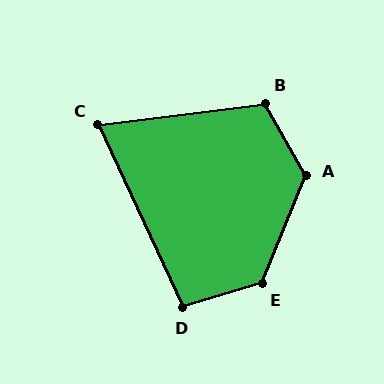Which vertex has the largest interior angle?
A, at approximately 129 degrees.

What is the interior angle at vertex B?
Approximately 112 degrees (obtuse).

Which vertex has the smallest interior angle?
C, at approximately 72 degrees.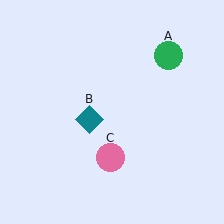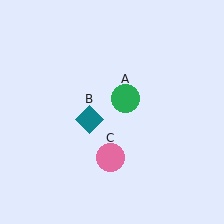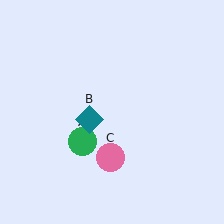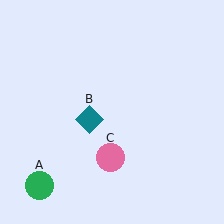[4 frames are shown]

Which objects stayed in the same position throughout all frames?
Teal diamond (object B) and pink circle (object C) remained stationary.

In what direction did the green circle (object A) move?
The green circle (object A) moved down and to the left.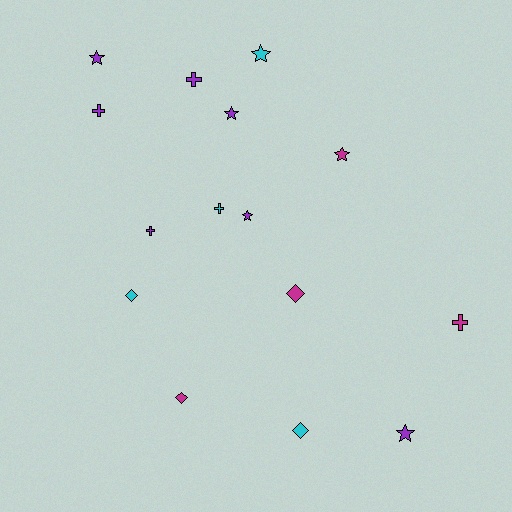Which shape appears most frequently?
Star, with 6 objects.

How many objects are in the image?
There are 15 objects.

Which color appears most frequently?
Purple, with 7 objects.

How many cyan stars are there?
There is 1 cyan star.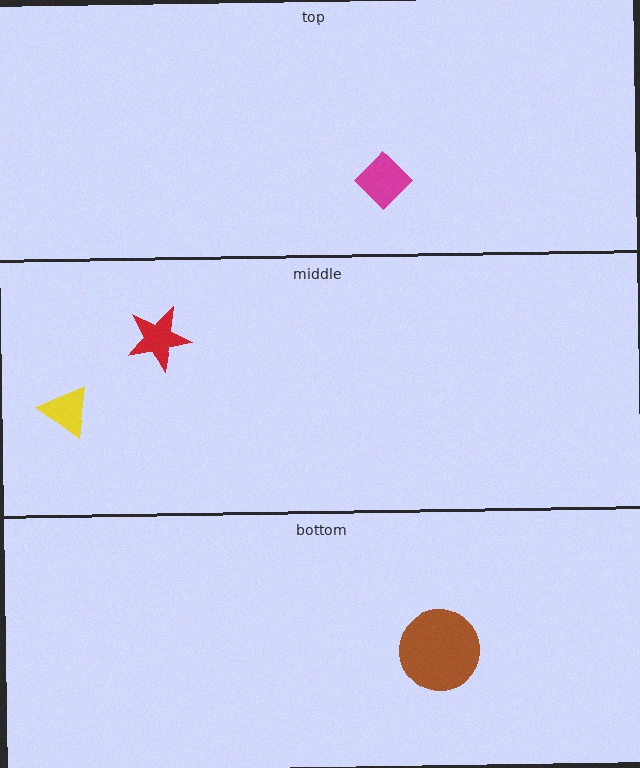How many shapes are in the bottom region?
1.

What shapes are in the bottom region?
The brown circle.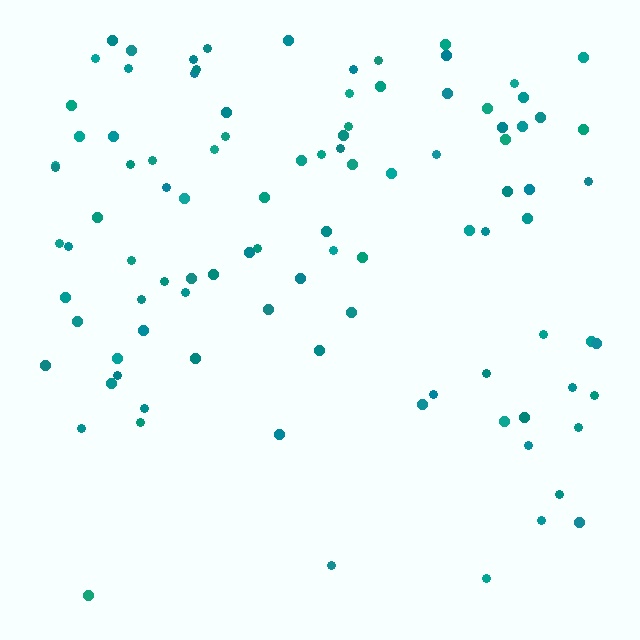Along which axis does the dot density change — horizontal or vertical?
Vertical.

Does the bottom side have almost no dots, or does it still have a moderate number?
Still a moderate number, just noticeably fewer than the top.